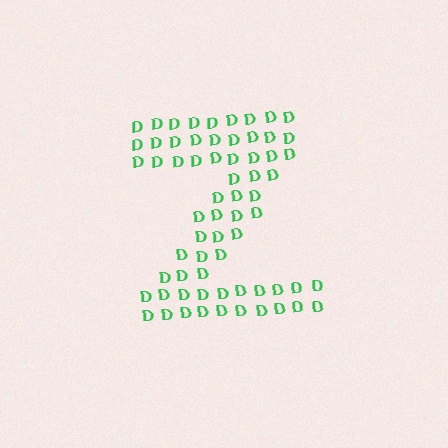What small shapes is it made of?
It is made of small letter D's.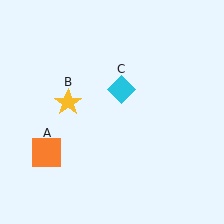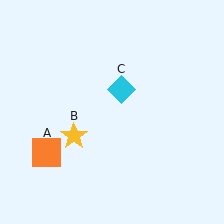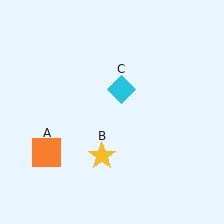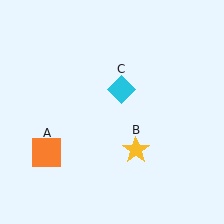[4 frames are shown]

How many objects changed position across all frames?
1 object changed position: yellow star (object B).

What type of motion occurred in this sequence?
The yellow star (object B) rotated counterclockwise around the center of the scene.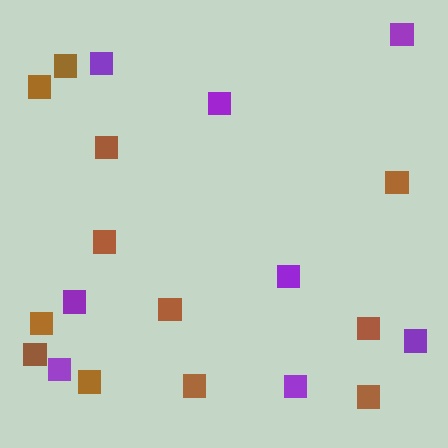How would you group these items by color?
There are 2 groups: one group of purple squares (8) and one group of brown squares (12).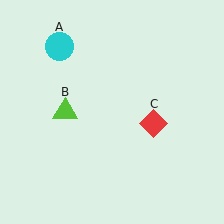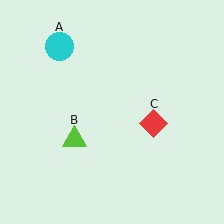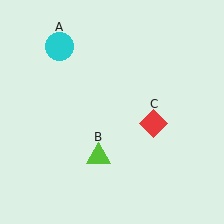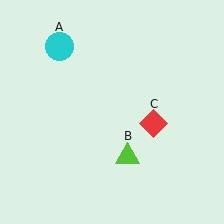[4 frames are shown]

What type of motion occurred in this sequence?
The lime triangle (object B) rotated counterclockwise around the center of the scene.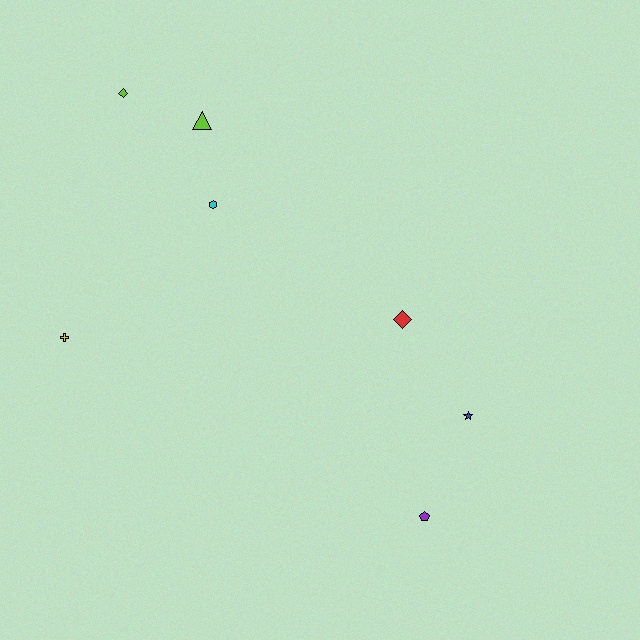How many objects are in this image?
There are 7 objects.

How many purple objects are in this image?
There is 1 purple object.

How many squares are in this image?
There are no squares.